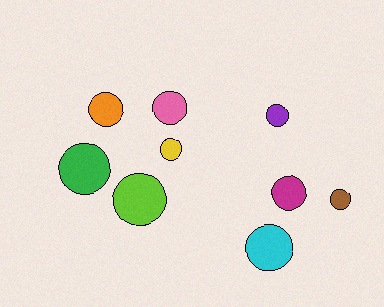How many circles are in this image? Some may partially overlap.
There are 9 circles.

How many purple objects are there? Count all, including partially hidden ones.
There is 1 purple object.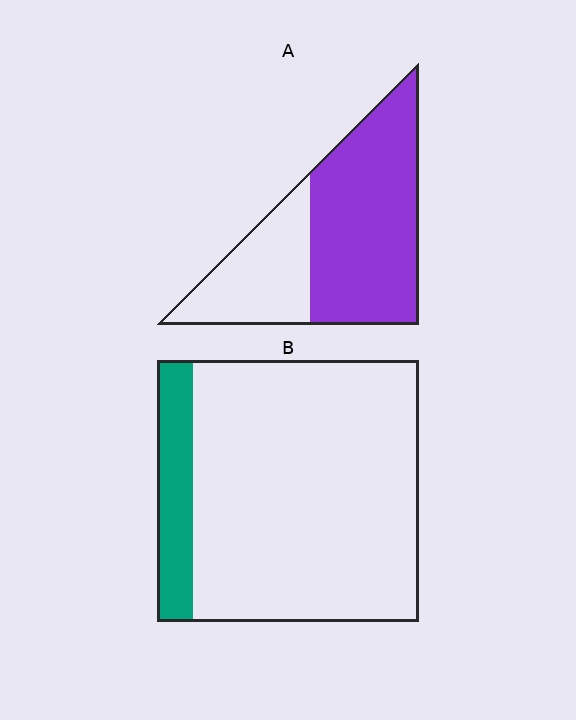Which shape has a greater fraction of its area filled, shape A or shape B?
Shape A.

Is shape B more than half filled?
No.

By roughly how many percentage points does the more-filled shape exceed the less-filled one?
By roughly 50 percentage points (A over B).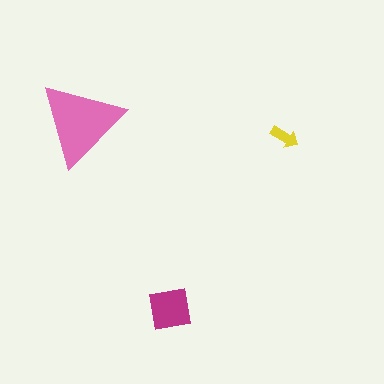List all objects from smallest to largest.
The yellow arrow, the magenta square, the pink triangle.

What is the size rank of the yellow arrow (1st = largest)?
3rd.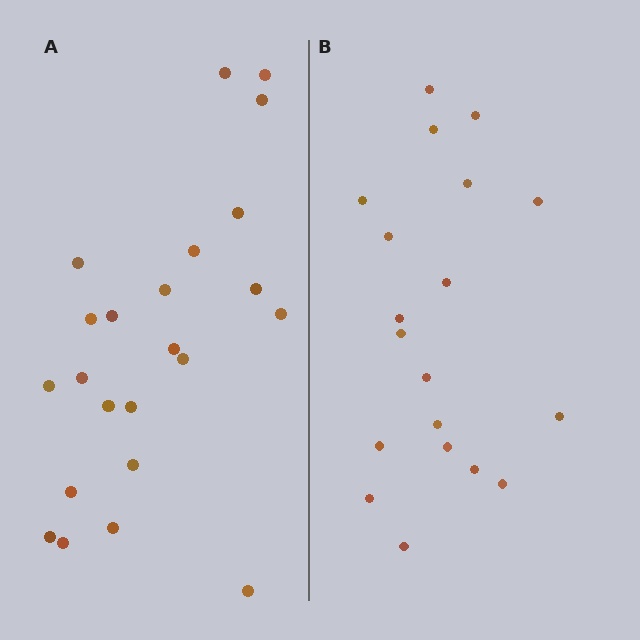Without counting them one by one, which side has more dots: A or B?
Region A (the left region) has more dots.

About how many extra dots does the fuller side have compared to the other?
Region A has about 4 more dots than region B.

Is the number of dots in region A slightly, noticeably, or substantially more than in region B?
Region A has only slightly more — the two regions are fairly close. The ratio is roughly 1.2 to 1.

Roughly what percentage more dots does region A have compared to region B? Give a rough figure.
About 20% more.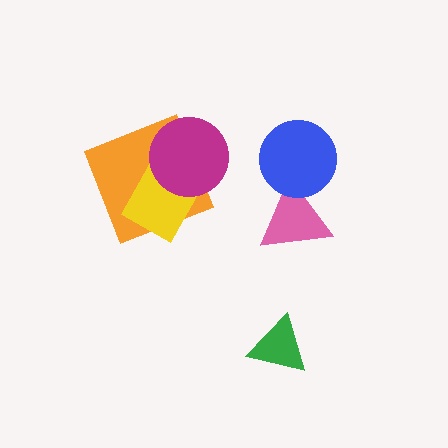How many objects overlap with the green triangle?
0 objects overlap with the green triangle.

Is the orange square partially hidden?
Yes, it is partially covered by another shape.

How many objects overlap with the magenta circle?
2 objects overlap with the magenta circle.